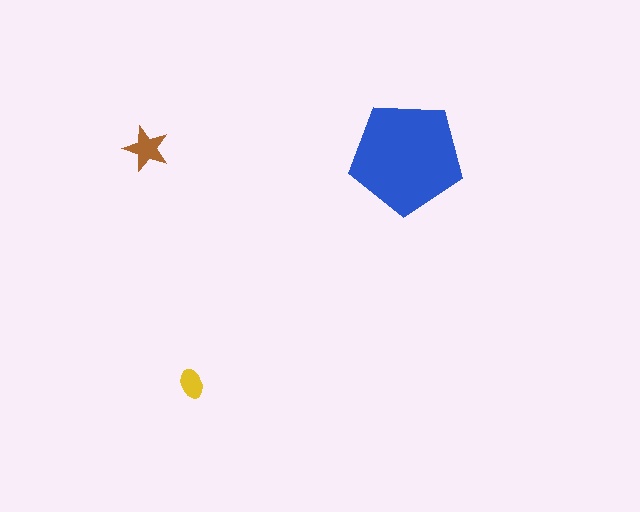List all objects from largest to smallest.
The blue pentagon, the brown star, the yellow ellipse.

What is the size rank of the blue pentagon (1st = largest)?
1st.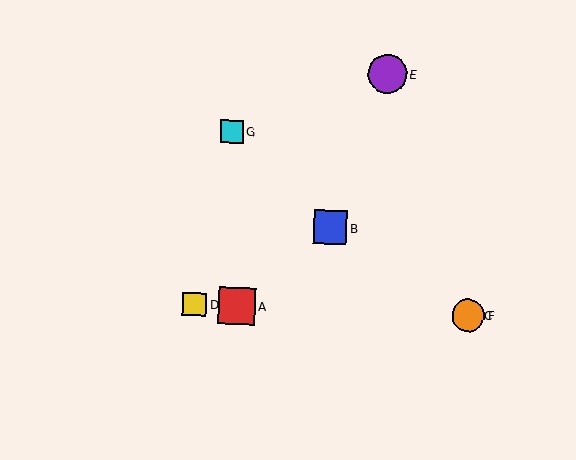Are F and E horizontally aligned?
No, F is at y≈315 and E is at y≈74.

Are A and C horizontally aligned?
Yes, both are at y≈306.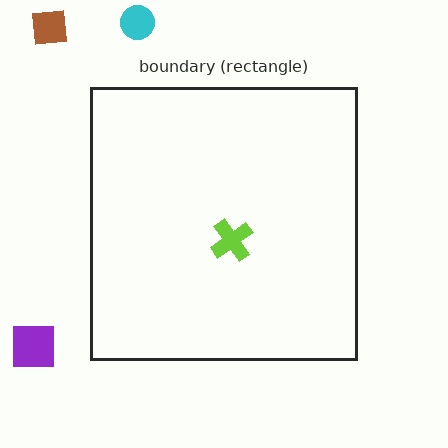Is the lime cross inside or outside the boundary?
Inside.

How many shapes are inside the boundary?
1 inside, 3 outside.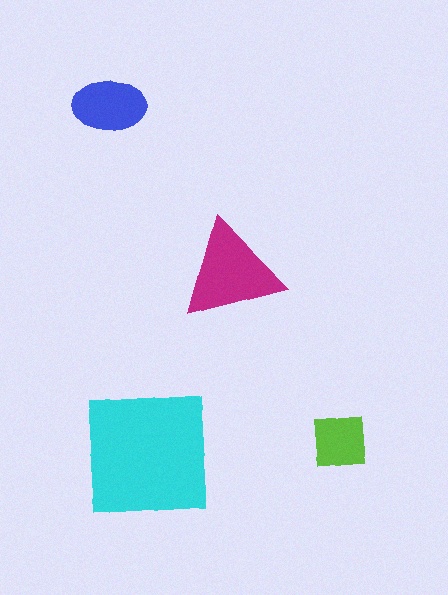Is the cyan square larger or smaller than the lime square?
Larger.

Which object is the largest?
The cyan square.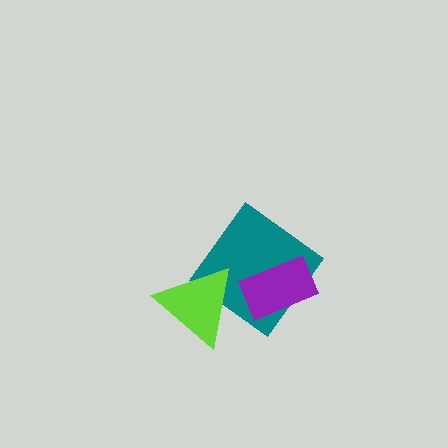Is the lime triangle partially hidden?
No, no other shape covers it.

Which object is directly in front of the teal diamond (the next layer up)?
The purple rectangle is directly in front of the teal diamond.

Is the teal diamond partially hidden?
Yes, it is partially covered by another shape.